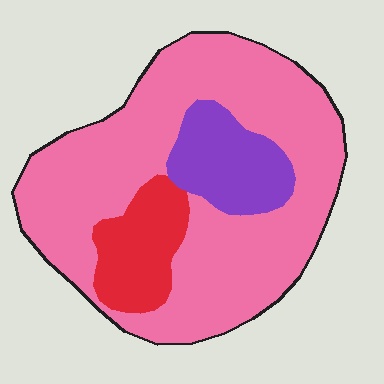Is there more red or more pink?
Pink.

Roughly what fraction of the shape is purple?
Purple takes up about one eighth (1/8) of the shape.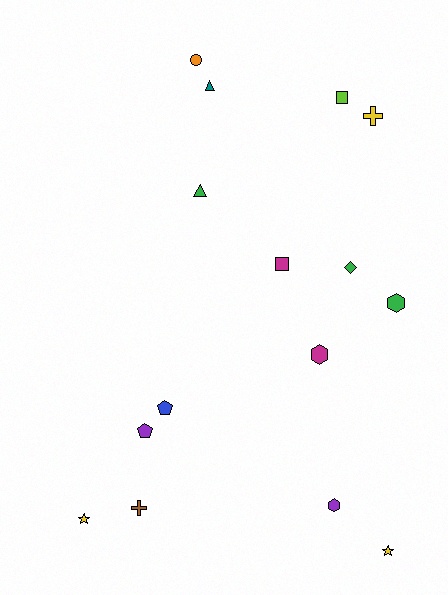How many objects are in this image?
There are 15 objects.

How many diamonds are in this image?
There is 1 diamond.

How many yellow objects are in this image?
There are 3 yellow objects.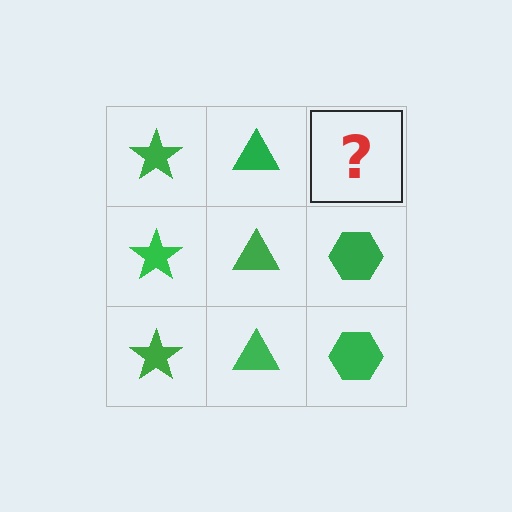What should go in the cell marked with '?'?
The missing cell should contain a green hexagon.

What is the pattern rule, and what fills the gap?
The rule is that each column has a consistent shape. The gap should be filled with a green hexagon.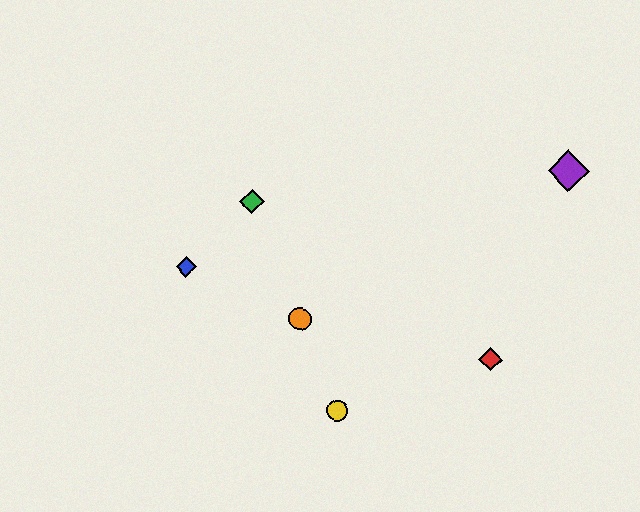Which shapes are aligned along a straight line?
The green diamond, the yellow circle, the orange circle are aligned along a straight line.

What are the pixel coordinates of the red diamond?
The red diamond is at (491, 359).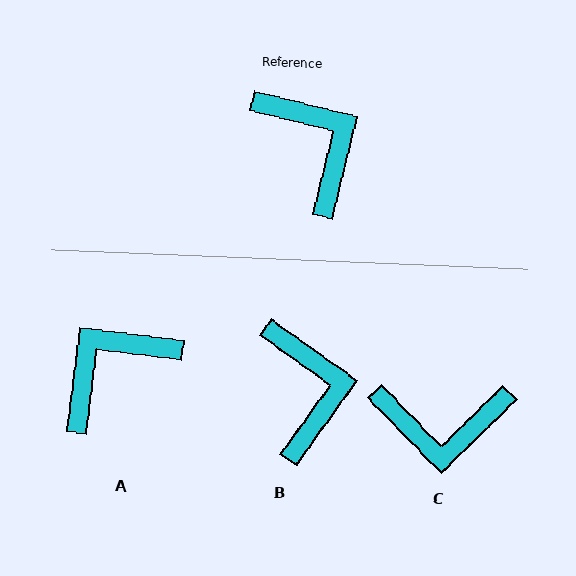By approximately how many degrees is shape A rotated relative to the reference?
Approximately 97 degrees counter-clockwise.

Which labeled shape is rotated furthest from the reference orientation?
C, about 122 degrees away.